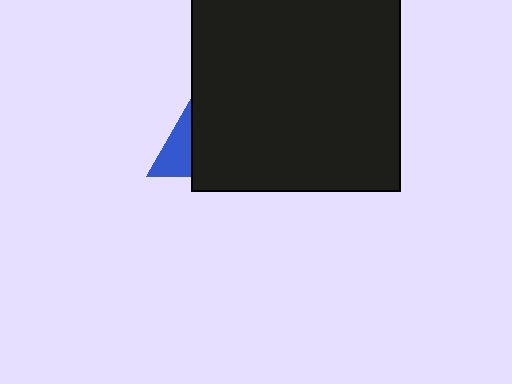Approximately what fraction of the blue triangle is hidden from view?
Roughly 70% of the blue triangle is hidden behind the black rectangle.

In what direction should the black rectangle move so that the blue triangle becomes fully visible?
The black rectangle should move right. That is the shortest direction to clear the overlap and leave the blue triangle fully visible.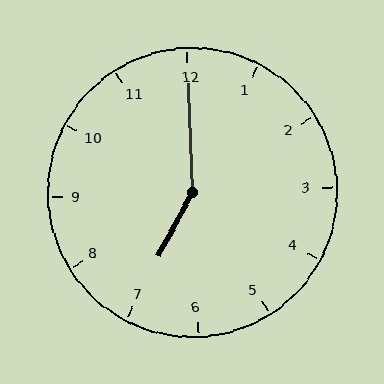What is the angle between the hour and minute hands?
Approximately 150 degrees.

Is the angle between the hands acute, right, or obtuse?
It is obtuse.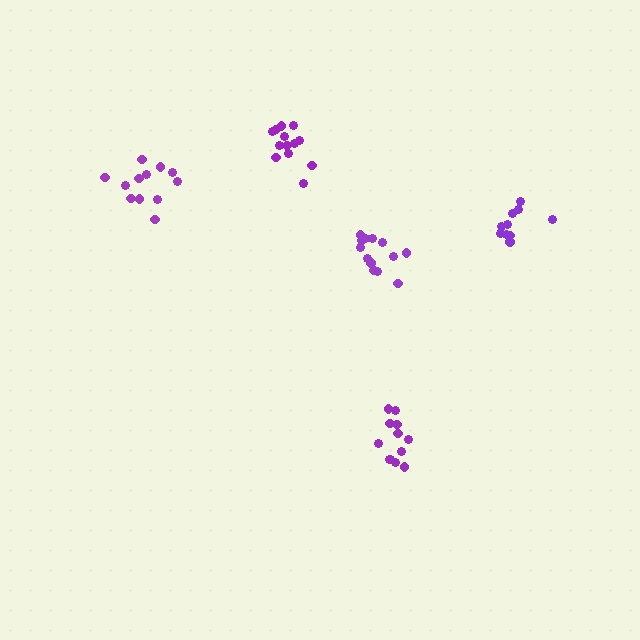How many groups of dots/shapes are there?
There are 5 groups.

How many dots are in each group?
Group 1: 13 dots, Group 2: 10 dots, Group 3: 12 dots, Group 4: 12 dots, Group 5: 13 dots (60 total).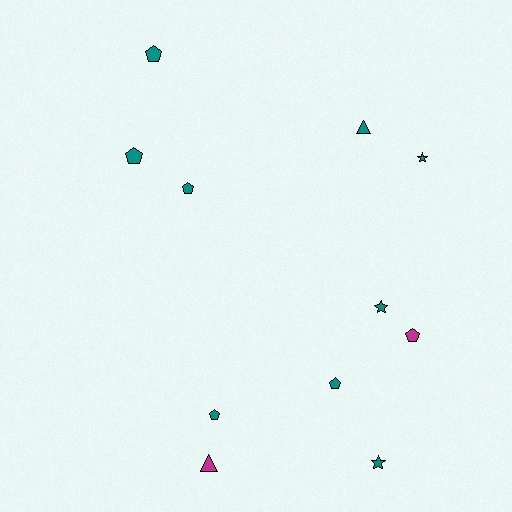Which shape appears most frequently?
Pentagon, with 6 objects.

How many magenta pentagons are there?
There is 1 magenta pentagon.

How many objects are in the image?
There are 11 objects.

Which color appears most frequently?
Teal, with 9 objects.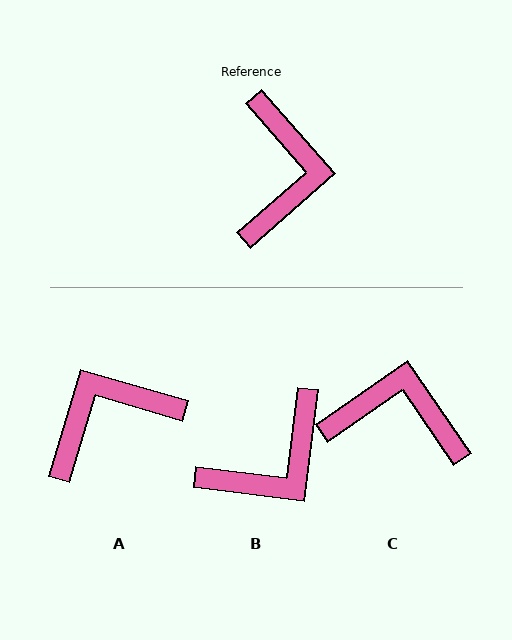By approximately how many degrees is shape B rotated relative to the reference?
Approximately 48 degrees clockwise.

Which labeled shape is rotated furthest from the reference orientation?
A, about 122 degrees away.